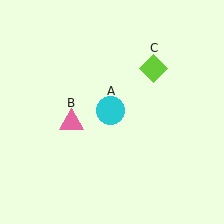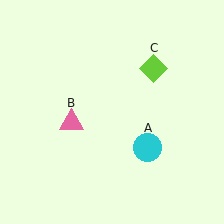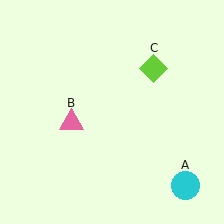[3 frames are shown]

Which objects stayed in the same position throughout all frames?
Pink triangle (object B) and lime diamond (object C) remained stationary.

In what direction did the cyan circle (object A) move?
The cyan circle (object A) moved down and to the right.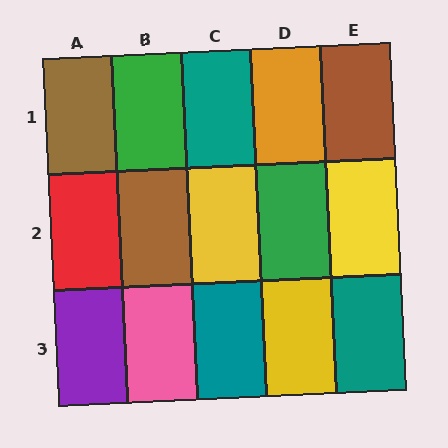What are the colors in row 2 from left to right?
Red, brown, yellow, green, yellow.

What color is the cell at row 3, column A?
Purple.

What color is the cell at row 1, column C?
Teal.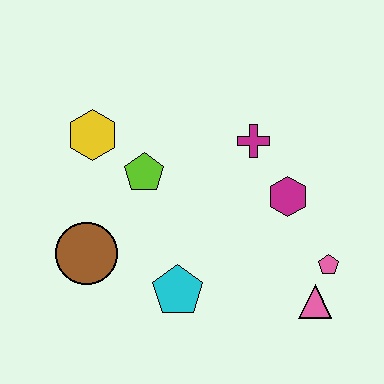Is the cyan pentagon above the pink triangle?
Yes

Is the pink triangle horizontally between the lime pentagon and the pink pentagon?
Yes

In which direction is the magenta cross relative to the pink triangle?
The magenta cross is above the pink triangle.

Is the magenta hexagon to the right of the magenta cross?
Yes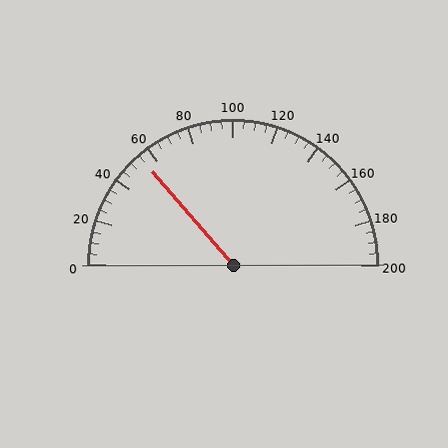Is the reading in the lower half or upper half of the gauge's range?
The reading is in the lower half of the range (0 to 200).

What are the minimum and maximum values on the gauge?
The gauge ranges from 0 to 200.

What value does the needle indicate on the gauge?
The needle indicates approximately 55.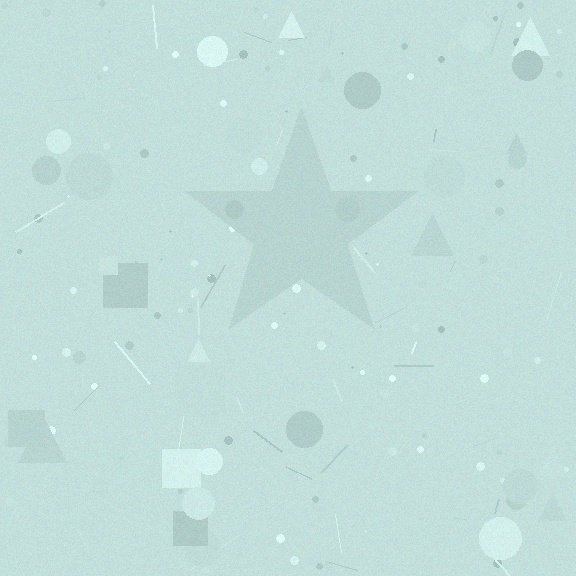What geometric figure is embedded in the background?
A star is embedded in the background.